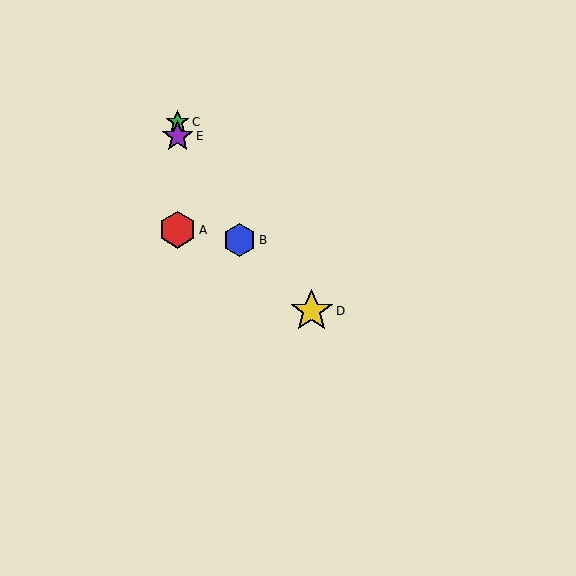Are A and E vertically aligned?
Yes, both are at x≈178.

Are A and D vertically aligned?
No, A is at x≈178 and D is at x≈312.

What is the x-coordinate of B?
Object B is at x≈239.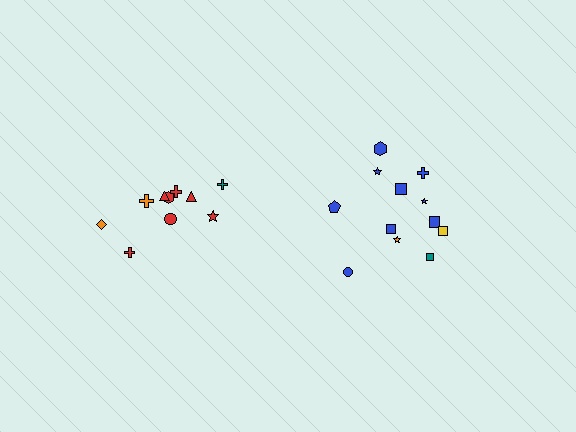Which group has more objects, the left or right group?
The right group.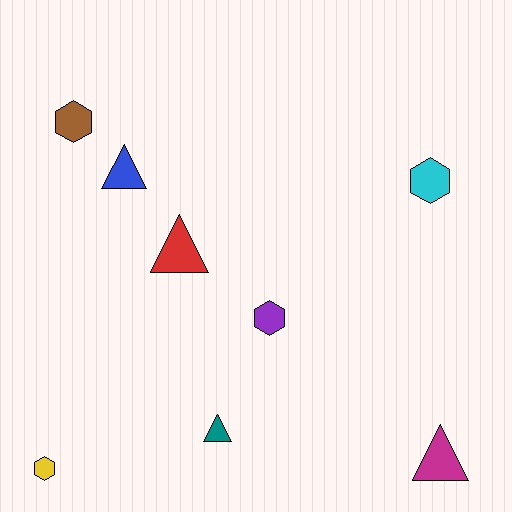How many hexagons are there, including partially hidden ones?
There are 4 hexagons.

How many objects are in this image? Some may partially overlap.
There are 8 objects.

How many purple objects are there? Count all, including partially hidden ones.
There is 1 purple object.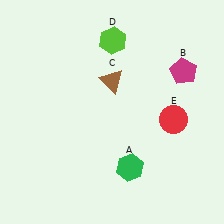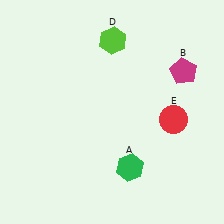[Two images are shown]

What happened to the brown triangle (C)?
The brown triangle (C) was removed in Image 2. It was in the top-left area of Image 1.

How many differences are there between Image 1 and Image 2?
There is 1 difference between the two images.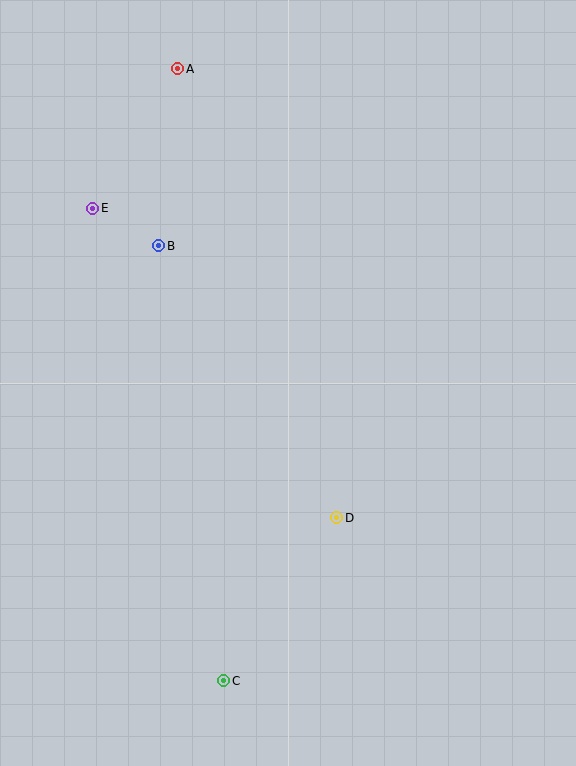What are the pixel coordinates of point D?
Point D is at (337, 518).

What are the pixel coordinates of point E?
Point E is at (93, 208).